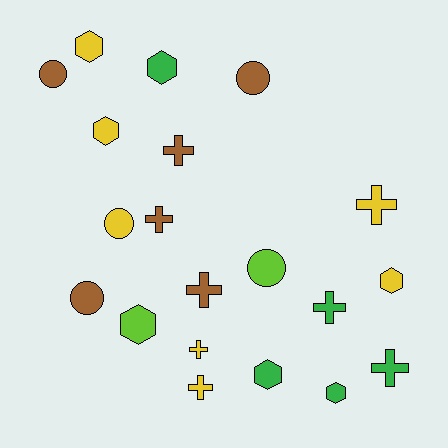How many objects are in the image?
There are 20 objects.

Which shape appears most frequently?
Cross, with 8 objects.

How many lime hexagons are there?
There is 1 lime hexagon.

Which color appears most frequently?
Yellow, with 7 objects.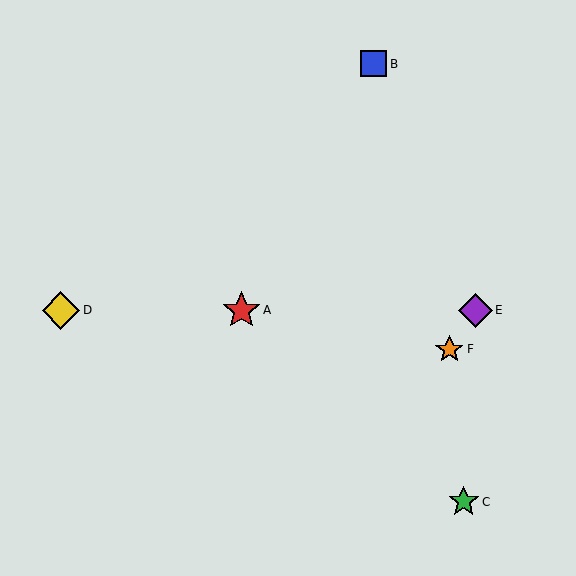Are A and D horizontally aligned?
Yes, both are at y≈310.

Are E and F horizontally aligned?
No, E is at y≈310 and F is at y≈349.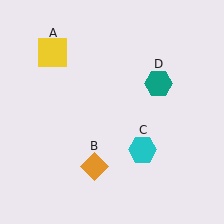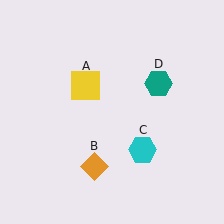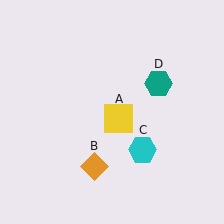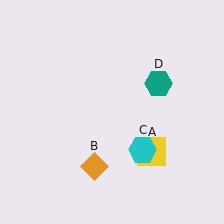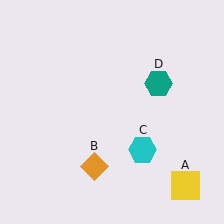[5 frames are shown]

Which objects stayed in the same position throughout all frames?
Orange diamond (object B) and cyan hexagon (object C) and teal hexagon (object D) remained stationary.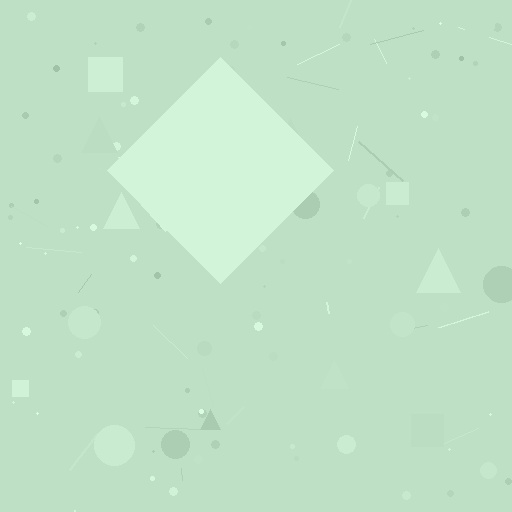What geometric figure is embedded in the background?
A diamond is embedded in the background.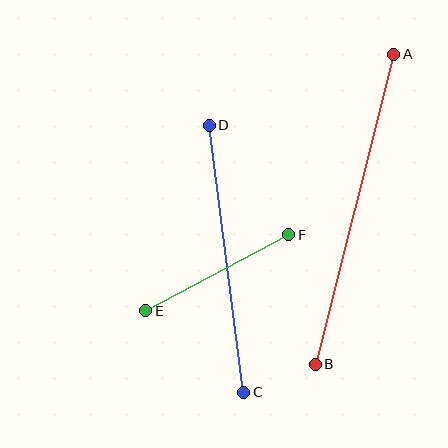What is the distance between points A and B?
The distance is approximately 320 pixels.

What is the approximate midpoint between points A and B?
The midpoint is at approximately (354, 209) pixels.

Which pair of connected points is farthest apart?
Points A and B are farthest apart.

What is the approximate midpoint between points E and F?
The midpoint is at approximately (217, 273) pixels.